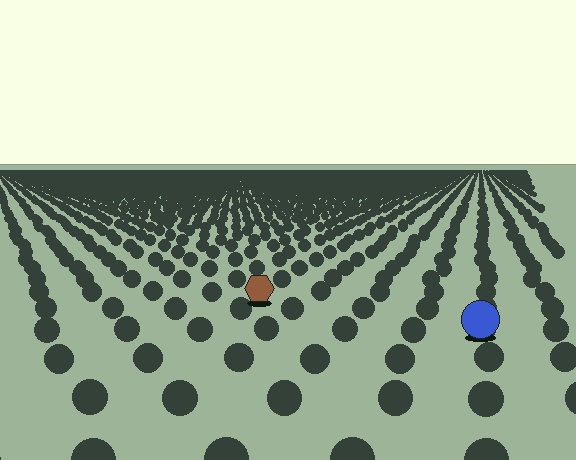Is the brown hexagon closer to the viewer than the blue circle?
No. The blue circle is closer — you can tell from the texture gradient: the ground texture is coarser near it.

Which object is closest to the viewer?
The blue circle is closest. The texture marks near it are larger and more spread out.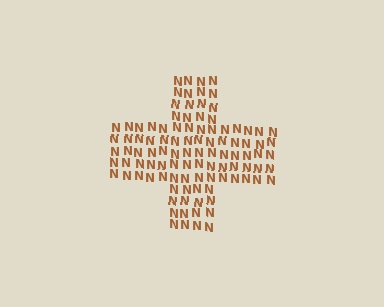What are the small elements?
The small elements are letter N's.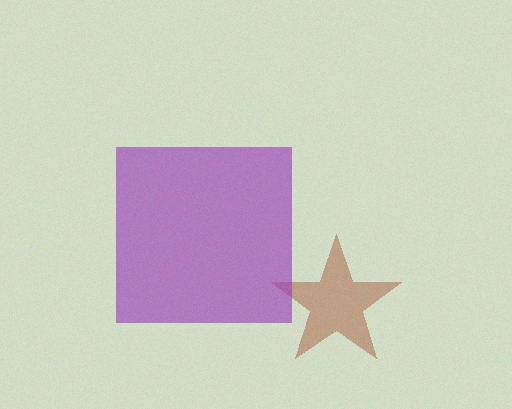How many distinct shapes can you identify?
There are 2 distinct shapes: a brown star, a purple square.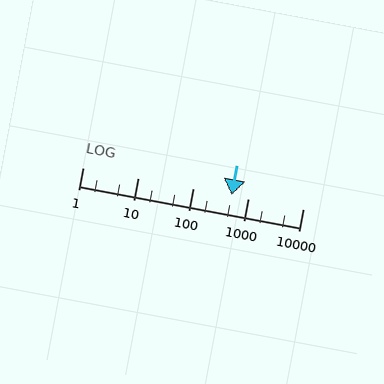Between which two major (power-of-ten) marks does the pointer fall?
The pointer is between 100 and 1000.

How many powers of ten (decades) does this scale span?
The scale spans 4 decades, from 1 to 10000.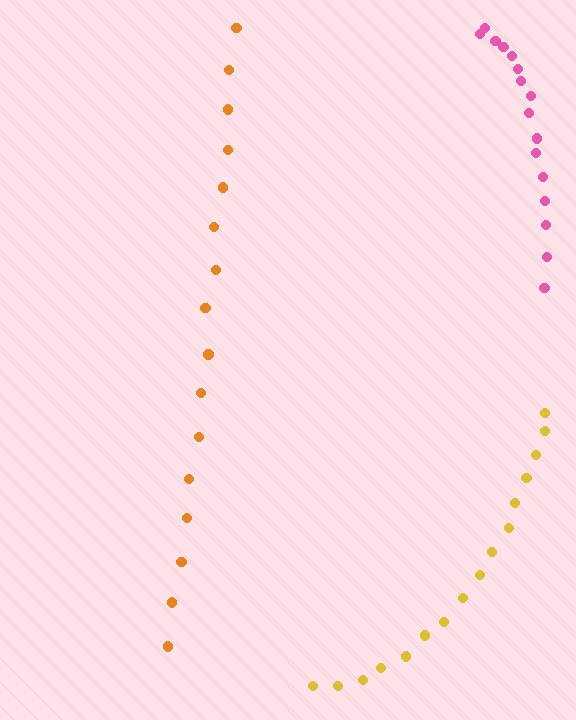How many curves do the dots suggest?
There are 3 distinct paths.